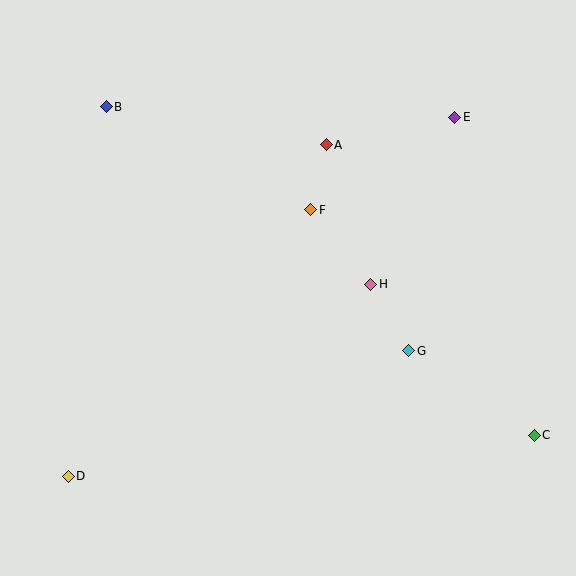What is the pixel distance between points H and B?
The distance between H and B is 319 pixels.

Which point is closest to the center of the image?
Point F at (311, 210) is closest to the center.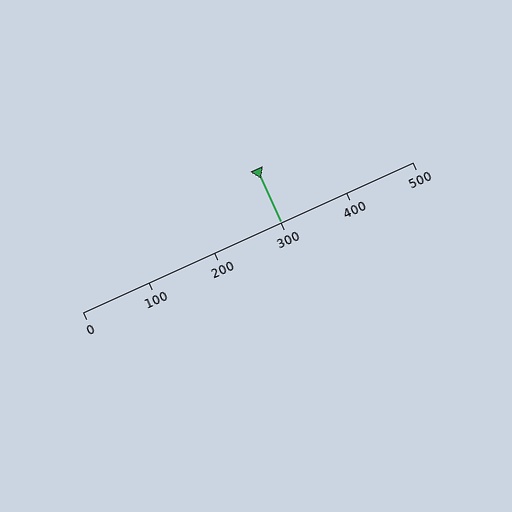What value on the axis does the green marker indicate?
The marker indicates approximately 300.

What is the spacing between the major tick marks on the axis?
The major ticks are spaced 100 apart.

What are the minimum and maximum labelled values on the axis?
The axis runs from 0 to 500.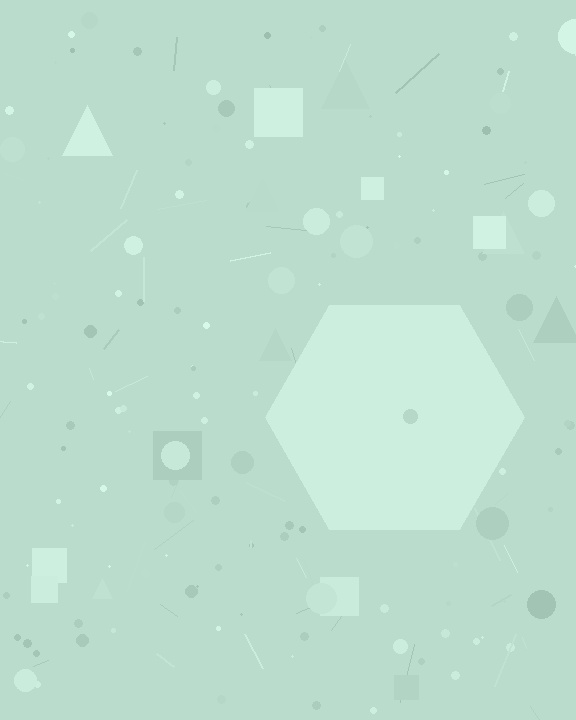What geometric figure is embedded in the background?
A hexagon is embedded in the background.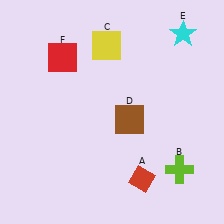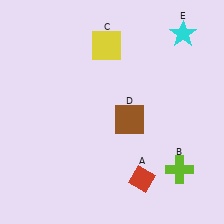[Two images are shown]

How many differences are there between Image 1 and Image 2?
There is 1 difference between the two images.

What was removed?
The red square (F) was removed in Image 2.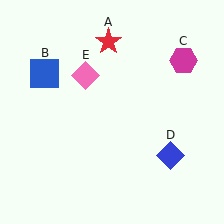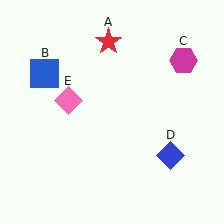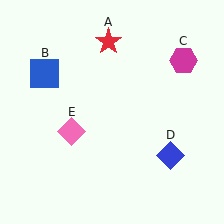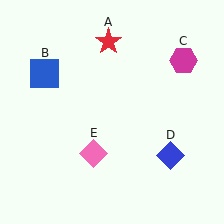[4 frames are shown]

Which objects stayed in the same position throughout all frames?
Red star (object A) and blue square (object B) and magenta hexagon (object C) and blue diamond (object D) remained stationary.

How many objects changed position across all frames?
1 object changed position: pink diamond (object E).